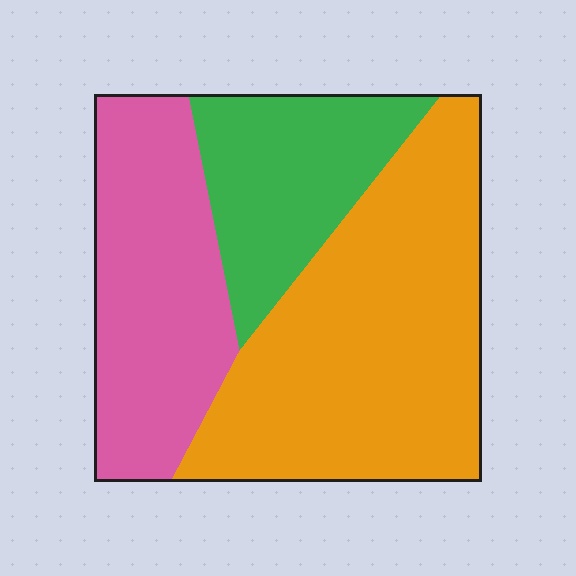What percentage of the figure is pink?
Pink covers roughly 30% of the figure.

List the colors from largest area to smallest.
From largest to smallest: orange, pink, green.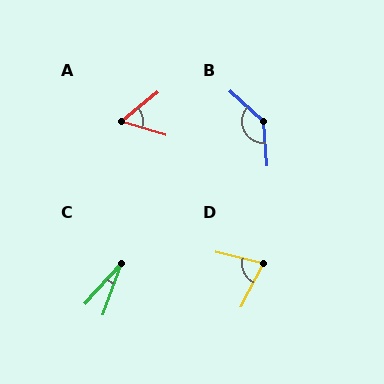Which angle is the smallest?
C, at approximately 22 degrees.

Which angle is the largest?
B, at approximately 137 degrees.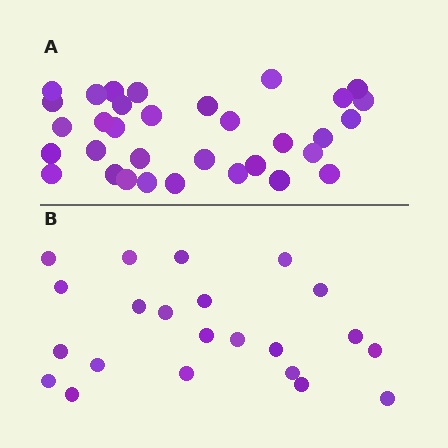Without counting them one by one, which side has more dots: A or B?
Region A (the top region) has more dots.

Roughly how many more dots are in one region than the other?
Region A has roughly 12 or so more dots than region B.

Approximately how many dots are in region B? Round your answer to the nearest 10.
About 20 dots. (The exact count is 22, which rounds to 20.)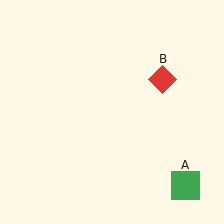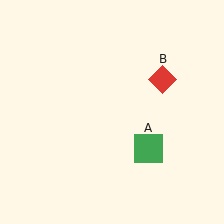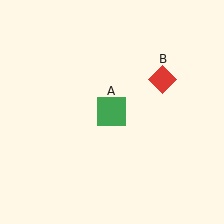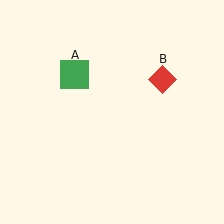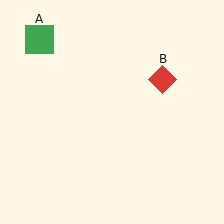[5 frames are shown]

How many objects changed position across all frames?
1 object changed position: green square (object A).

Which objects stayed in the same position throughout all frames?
Red diamond (object B) remained stationary.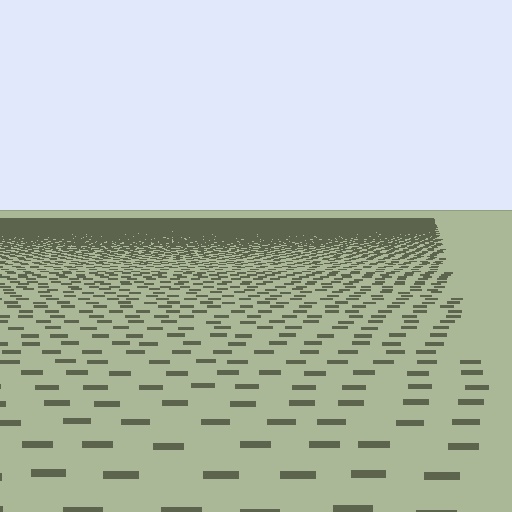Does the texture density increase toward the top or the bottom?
Density increases toward the top.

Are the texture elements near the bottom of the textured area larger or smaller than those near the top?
Larger. Near the bottom, elements are closer to the viewer and appear at a bigger on-screen size.